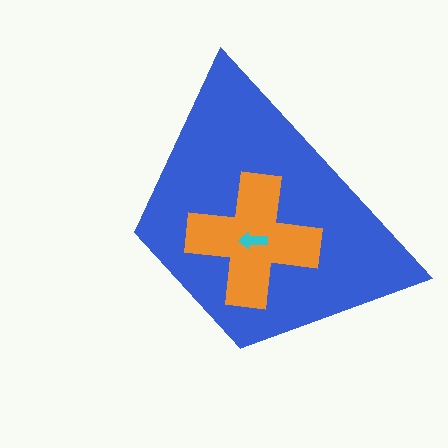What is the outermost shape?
The blue trapezoid.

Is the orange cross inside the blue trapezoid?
Yes.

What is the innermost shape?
The cyan arrow.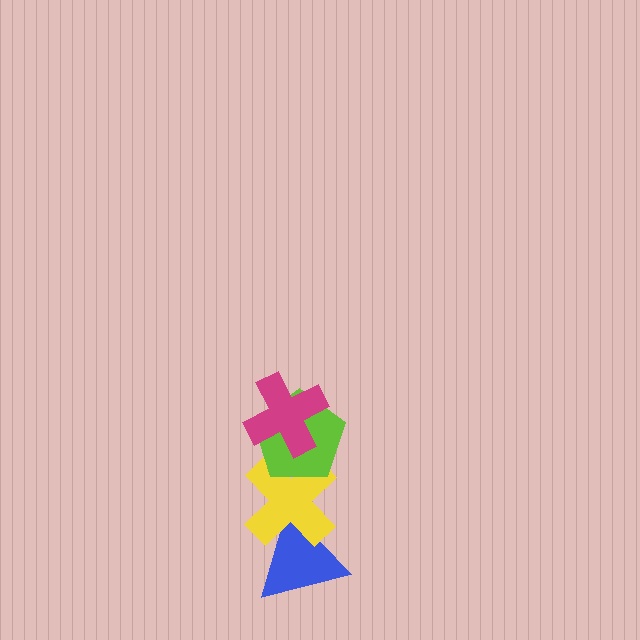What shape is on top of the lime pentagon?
The magenta cross is on top of the lime pentagon.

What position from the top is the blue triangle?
The blue triangle is 4th from the top.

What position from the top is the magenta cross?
The magenta cross is 1st from the top.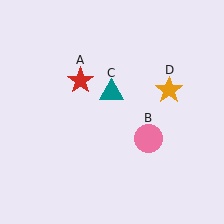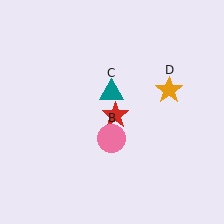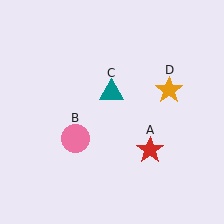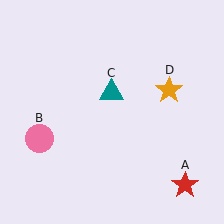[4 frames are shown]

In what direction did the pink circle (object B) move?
The pink circle (object B) moved left.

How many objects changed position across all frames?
2 objects changed position: red star (object A), pink circle (object B).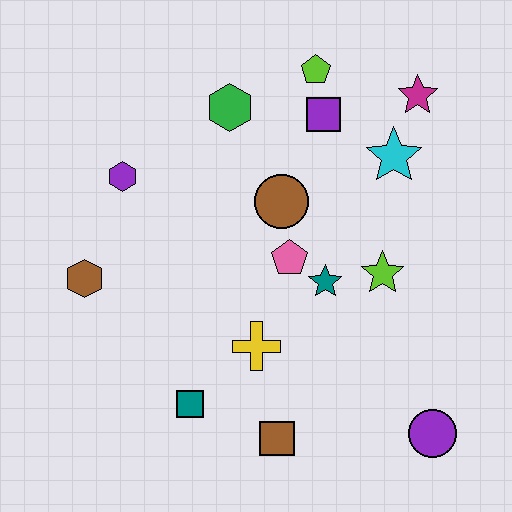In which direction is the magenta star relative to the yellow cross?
The magenta star is above the yellow cross.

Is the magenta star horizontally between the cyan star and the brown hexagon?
No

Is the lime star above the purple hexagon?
No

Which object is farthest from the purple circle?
The purple hexagon is farthest from the purple circle.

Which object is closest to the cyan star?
The magenta star is closest to the cyan star.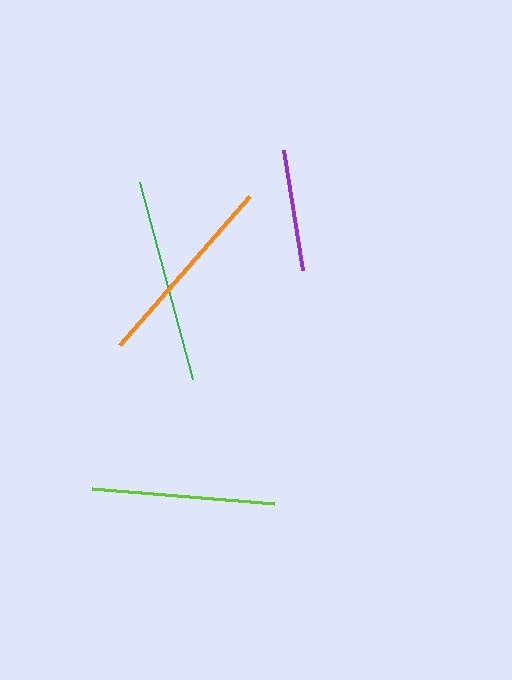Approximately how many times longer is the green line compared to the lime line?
The green line is approximately 1.1 times the length of the lime line.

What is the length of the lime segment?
The lime segment is approximately 183 pixels long.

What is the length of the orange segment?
The orange segment is approximately 198 pixels long.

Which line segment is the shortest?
The purple line is the shortest at approximately 121 pixels.